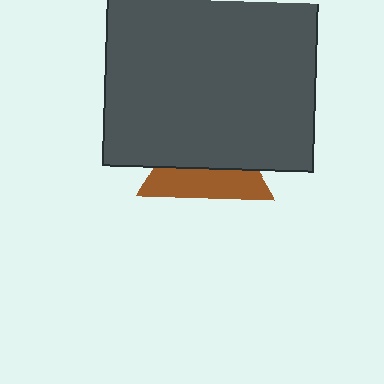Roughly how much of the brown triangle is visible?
A small part of it is visible (roughly 41%).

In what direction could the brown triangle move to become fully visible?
The brown triangle could move down. That would shift it out from behind the dark gray square entirely.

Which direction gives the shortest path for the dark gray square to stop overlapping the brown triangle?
Moving up gives the shortest separation.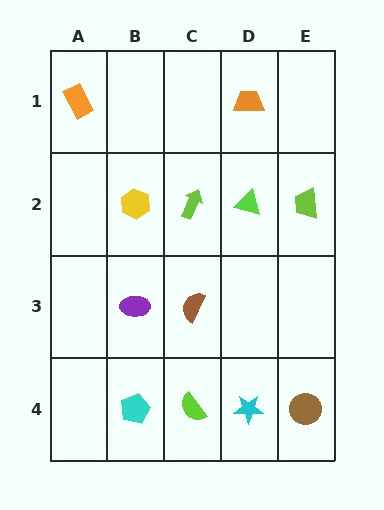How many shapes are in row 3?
2 shapes.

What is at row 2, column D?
A lime triangle.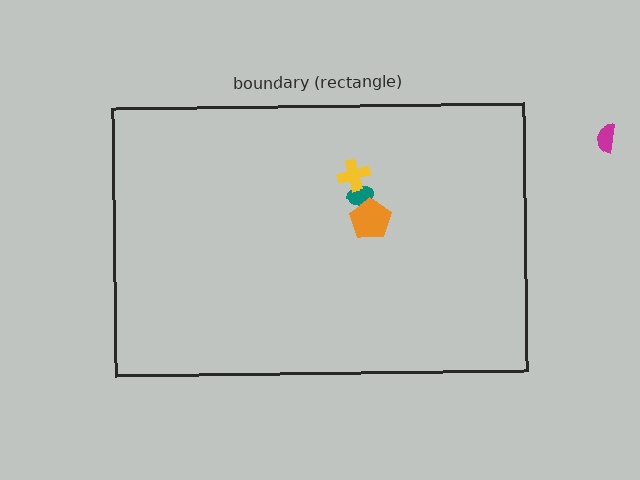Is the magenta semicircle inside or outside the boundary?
Outside.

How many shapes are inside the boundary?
3 inside, 1 outside.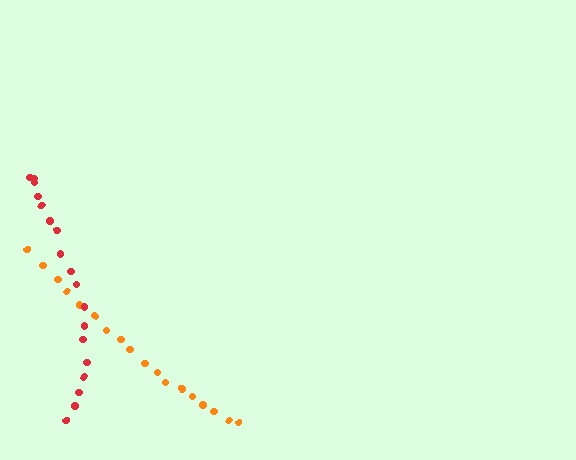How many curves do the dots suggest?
There are 2 distinct paths.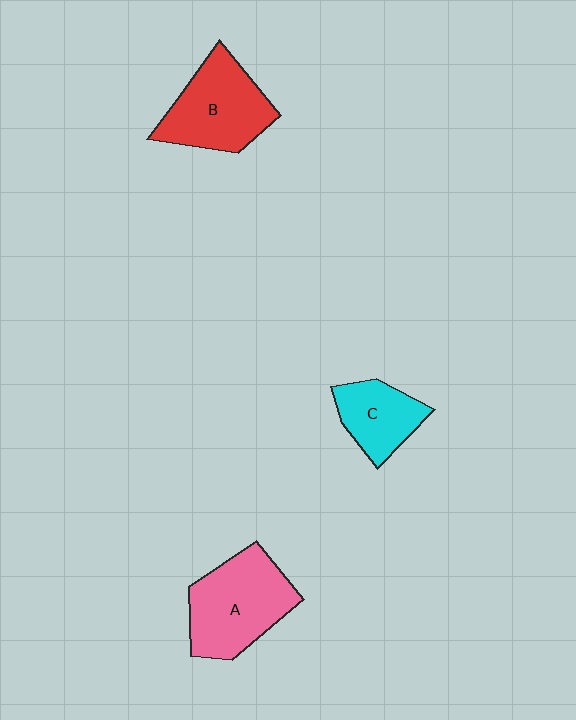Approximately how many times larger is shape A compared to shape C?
Approximately 1.7 times.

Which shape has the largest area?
Shape A (pink).